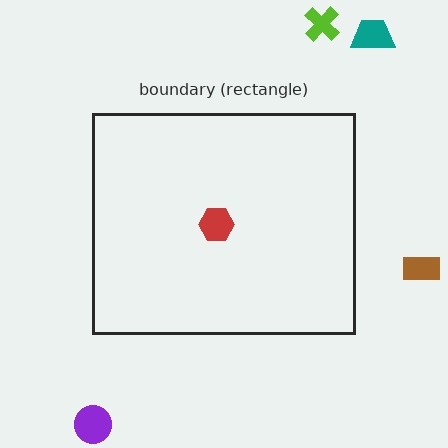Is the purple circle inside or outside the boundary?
Outside.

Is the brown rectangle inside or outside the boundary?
Outside.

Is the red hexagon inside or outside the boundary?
Inside.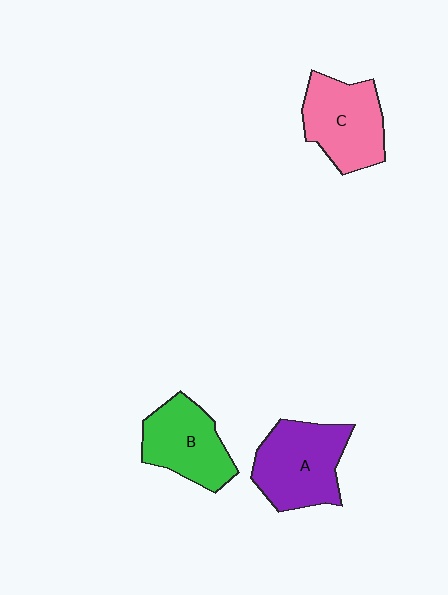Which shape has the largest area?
Shape A (purple).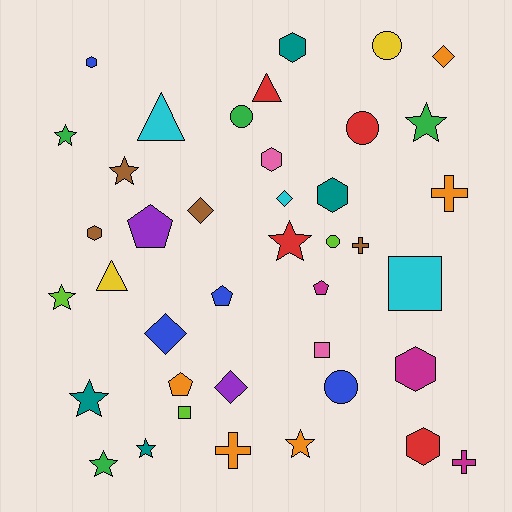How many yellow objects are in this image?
There are 2 yellow objects.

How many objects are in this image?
There are 40 objects.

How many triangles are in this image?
There are 3 triangles.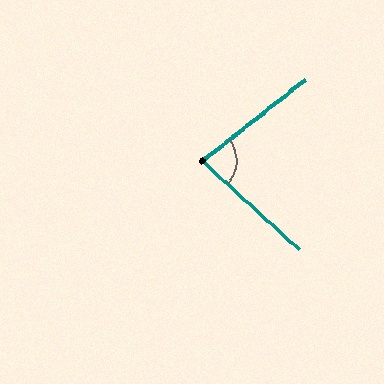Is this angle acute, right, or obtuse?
It is acute.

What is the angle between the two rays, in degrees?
Approximately 81 degrees.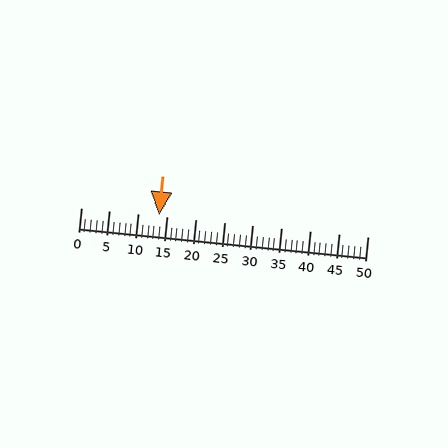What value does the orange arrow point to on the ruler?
The orange arrow points to approximately 14.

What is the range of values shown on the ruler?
The ruler shows values from 0 to 50.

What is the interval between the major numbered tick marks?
The major tick marks are spaced 5 units apart.